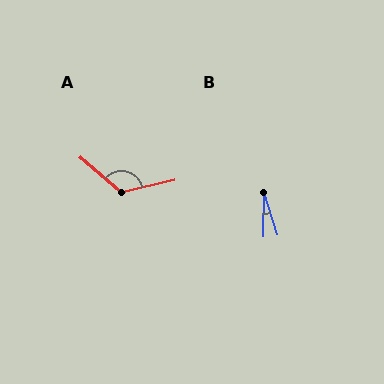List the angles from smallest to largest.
B (19°), A (126°).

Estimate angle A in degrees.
Approximately 126 degrees.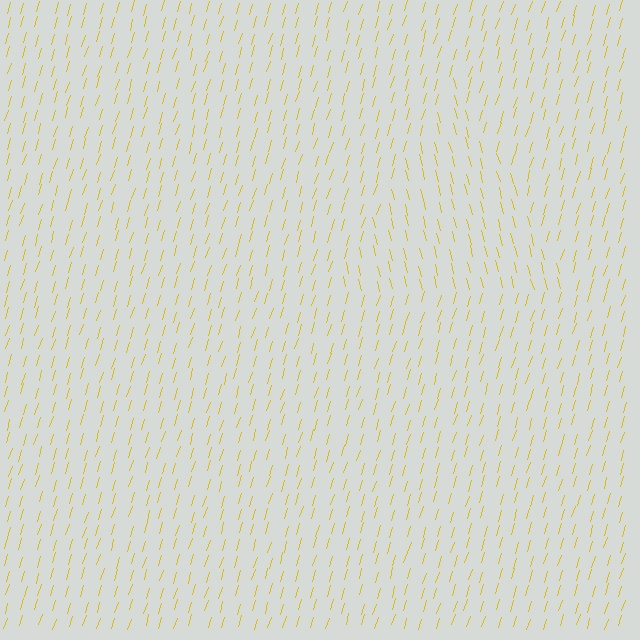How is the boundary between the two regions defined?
The boundary is defined purely by a change in line orientation (approximately 31 degrees difference). All lines are the same color and thickness.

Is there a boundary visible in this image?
Yes, there is a texture boundary formed by a change in line orientation.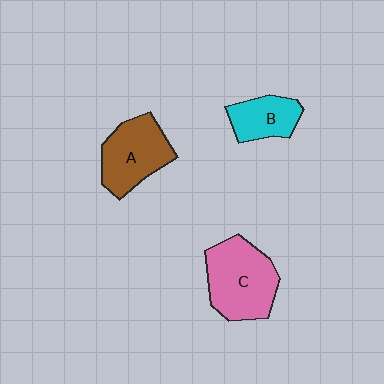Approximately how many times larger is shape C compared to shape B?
Approximately 1.8 times.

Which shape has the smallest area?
Shape B (cyan).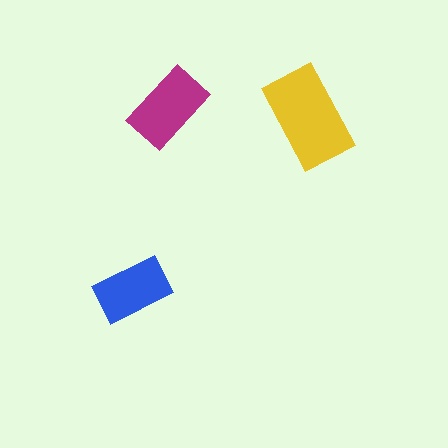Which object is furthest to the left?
The blue rectangle is leftmost.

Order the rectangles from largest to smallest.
the yellow one, the magenta one, the blue one.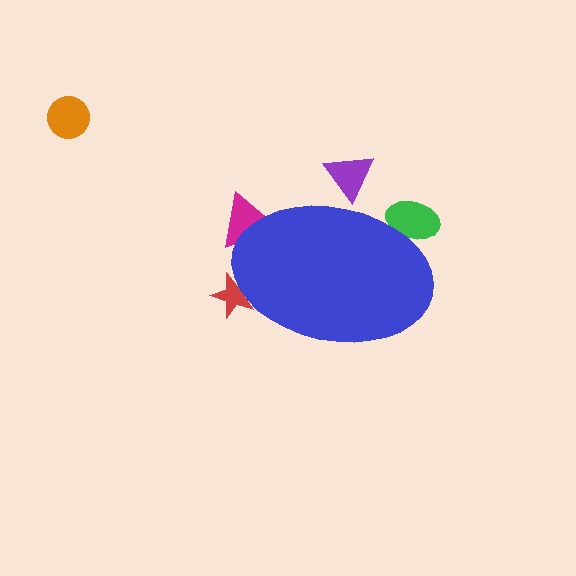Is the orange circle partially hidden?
No, the orange circle is fully visible.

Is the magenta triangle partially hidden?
Yes, the magenta triangle is partially hidden behind the blue ellipse.